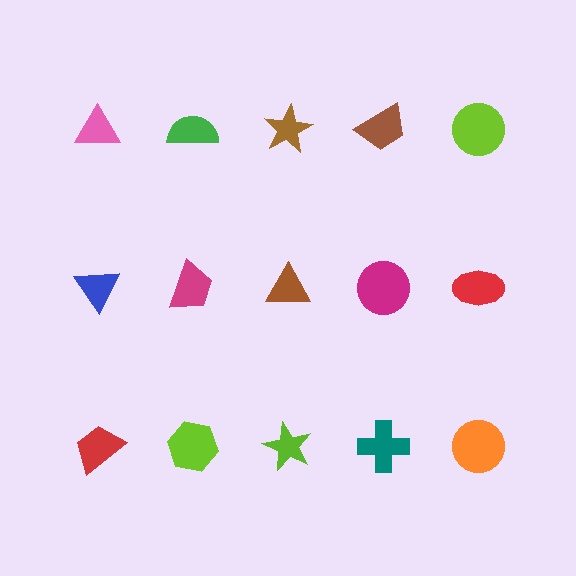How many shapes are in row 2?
5 shapes.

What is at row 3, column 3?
A lime star.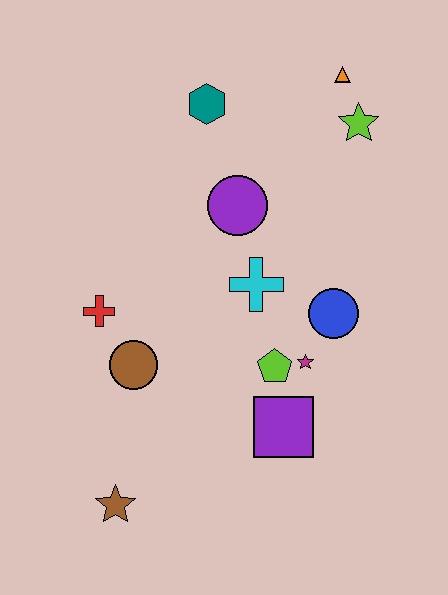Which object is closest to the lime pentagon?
The magenta star is closest to the lime pentagon.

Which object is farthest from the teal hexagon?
The brown star is farthest from the teal hexagon.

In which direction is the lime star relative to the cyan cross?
The lime star is above the cyan cross.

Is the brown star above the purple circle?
No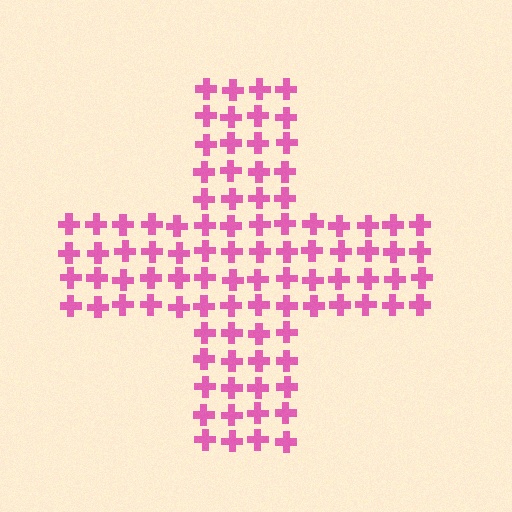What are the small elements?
The small elements are crosses.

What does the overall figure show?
The overall figure shows a cross.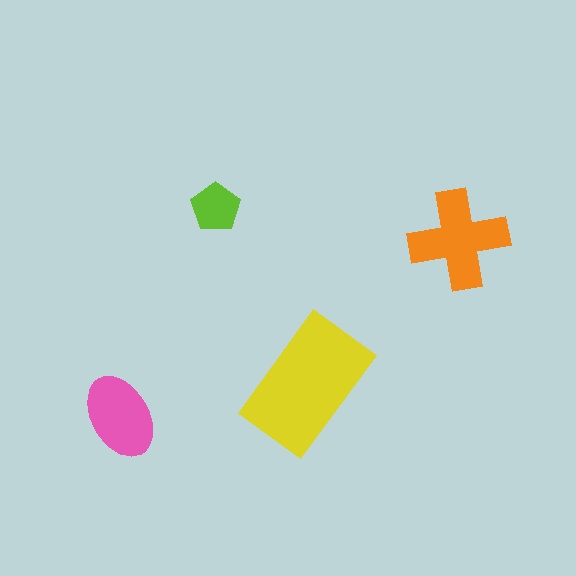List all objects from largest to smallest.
The yellow rectangle, the orange cross, the pink ellipse, the lime pentagon.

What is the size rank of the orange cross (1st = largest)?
2nd.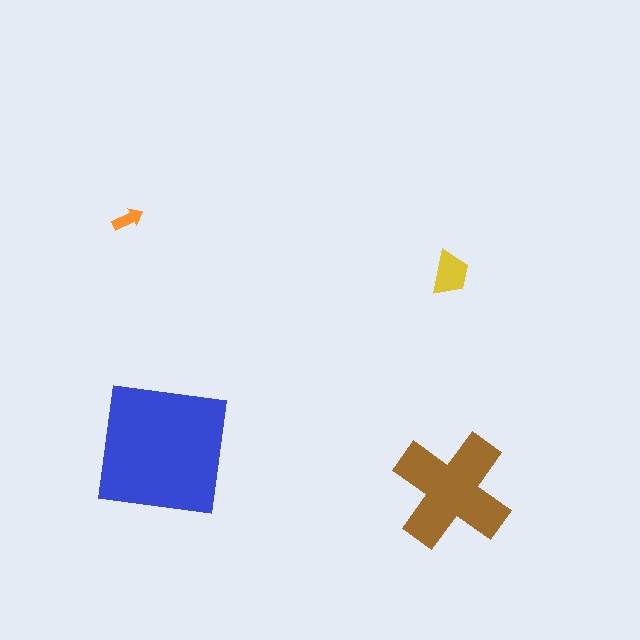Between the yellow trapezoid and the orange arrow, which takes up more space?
The yellow trapezoid.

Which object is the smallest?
The orange arrow.